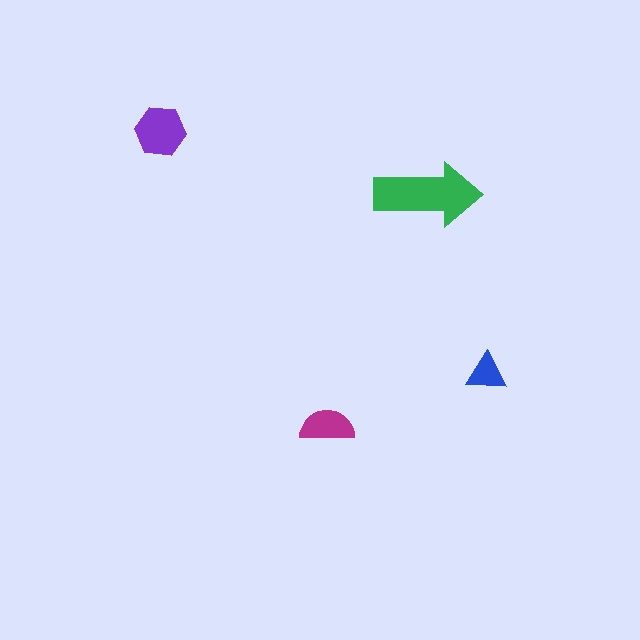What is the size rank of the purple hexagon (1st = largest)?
2nd.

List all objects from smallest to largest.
The blue triangle, the magenta semicircle, the purple hexagon, the green arrow.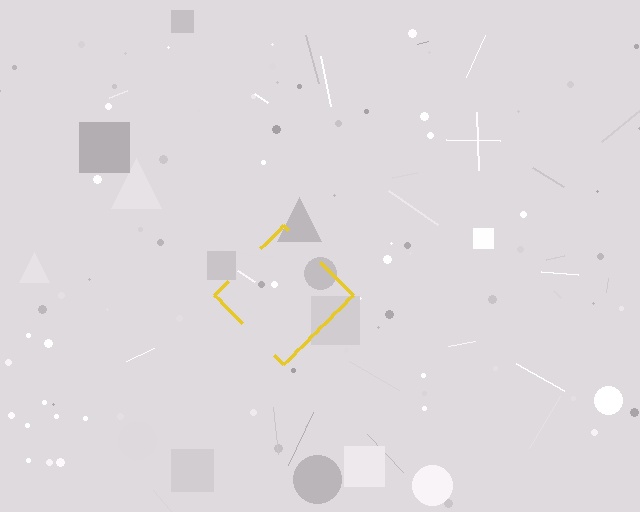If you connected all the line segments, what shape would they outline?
They would outline a diamond.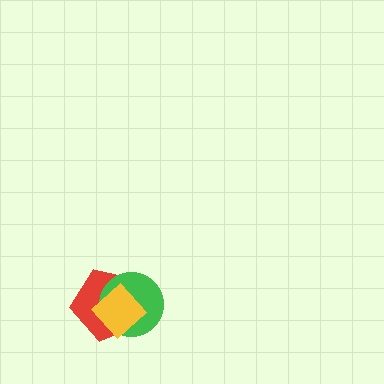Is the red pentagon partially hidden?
Yes, it is partially covered by another shape.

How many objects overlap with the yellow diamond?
2 objects overlap with the yellow diamond.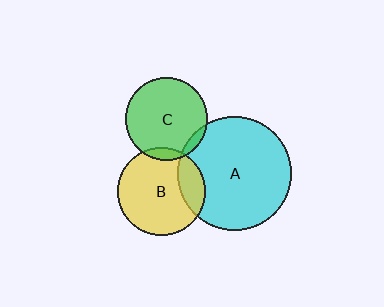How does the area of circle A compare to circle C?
Approximately 1.9 times.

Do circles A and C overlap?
Yes.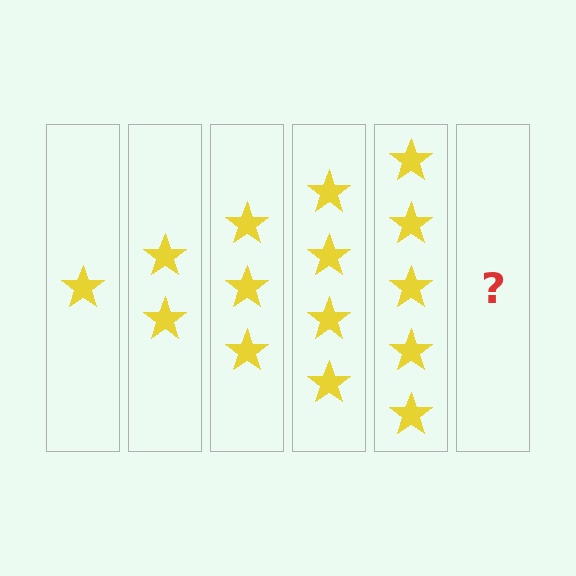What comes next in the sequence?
The next element should be 6 stars.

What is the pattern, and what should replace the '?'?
The pattern is that each step adds one more star. The '?' should be 6 stars.